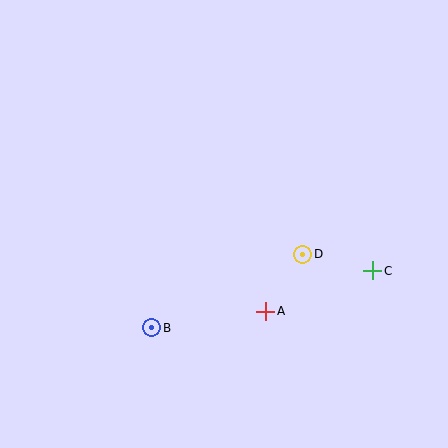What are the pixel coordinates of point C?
Point C is at (373, 271).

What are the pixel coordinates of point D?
Point D is at (303, 254).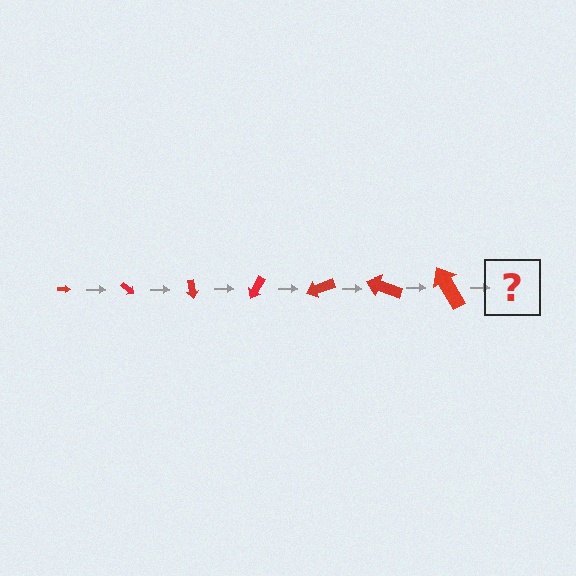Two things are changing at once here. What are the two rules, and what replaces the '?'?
The two rules are that the arrow grows larger each step and it rotates 40 degrees each step. The '?' should be an arrow, larger than the previous one and rotated 280 degrees from the start.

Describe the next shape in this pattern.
It should be an arrow, larger than the previous one and rotated 280 degrees from the start.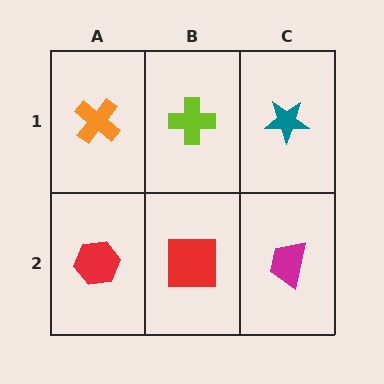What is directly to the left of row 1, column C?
A lime cross.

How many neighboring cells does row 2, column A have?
2.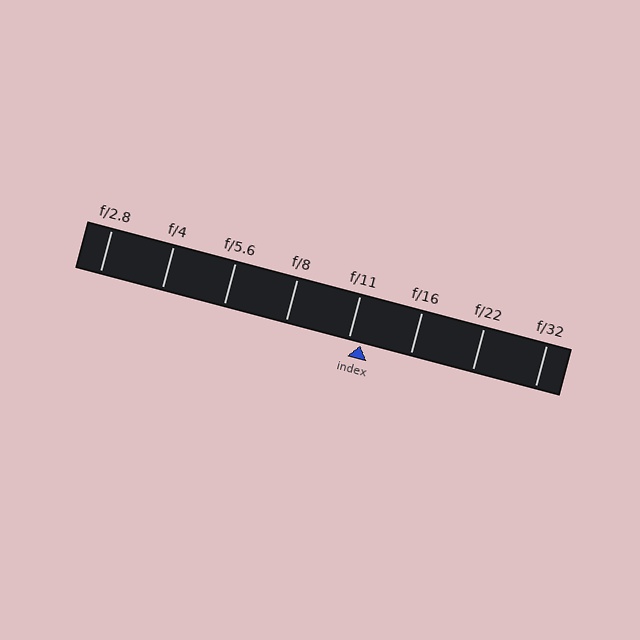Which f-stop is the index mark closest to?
The index mark is closest to f/11.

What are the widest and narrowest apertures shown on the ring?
The widest aperture shown is f/2.8 and the narrowest is f/32.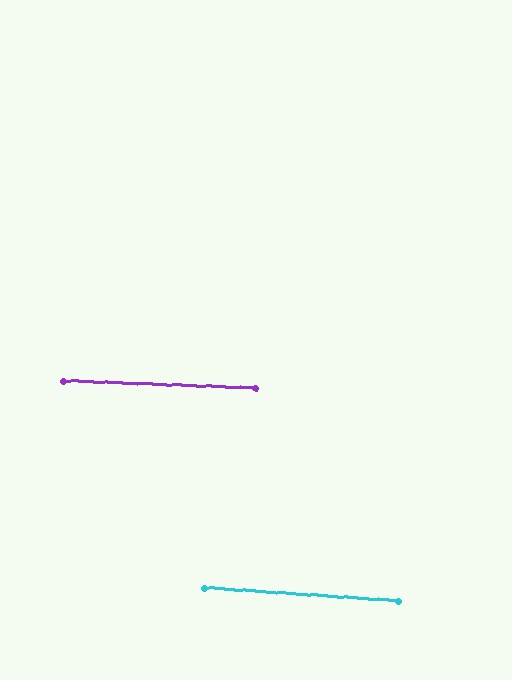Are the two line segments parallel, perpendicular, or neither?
Parallel — their directions differ by only 1.7°.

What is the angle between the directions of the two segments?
Approximately 2 degrees.